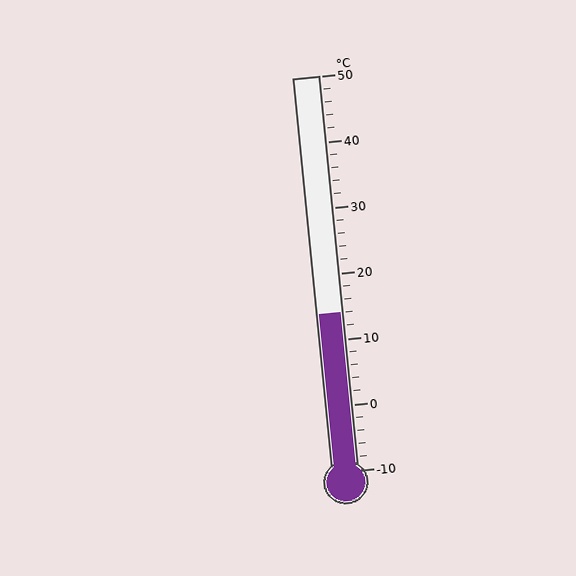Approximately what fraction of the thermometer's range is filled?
The thermometer is filled to approximately 40% of its range.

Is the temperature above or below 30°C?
The temperature is below 30°C.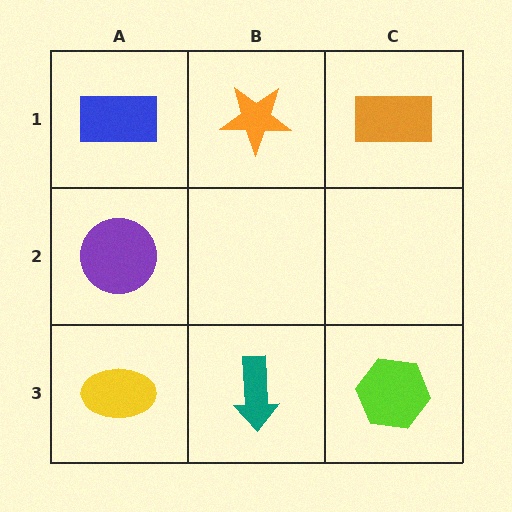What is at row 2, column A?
A purple circle.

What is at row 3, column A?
A yellow ellipse.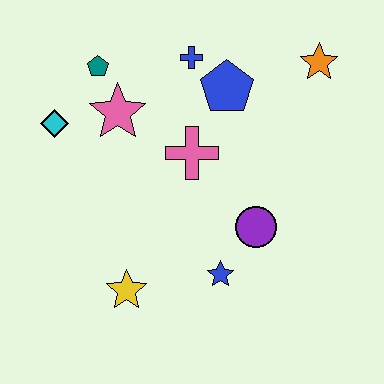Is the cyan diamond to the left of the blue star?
Yes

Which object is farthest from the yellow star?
The orange star is farthest from the yellow star.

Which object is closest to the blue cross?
The blue pentagon is closest to the blue cross.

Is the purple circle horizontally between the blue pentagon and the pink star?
No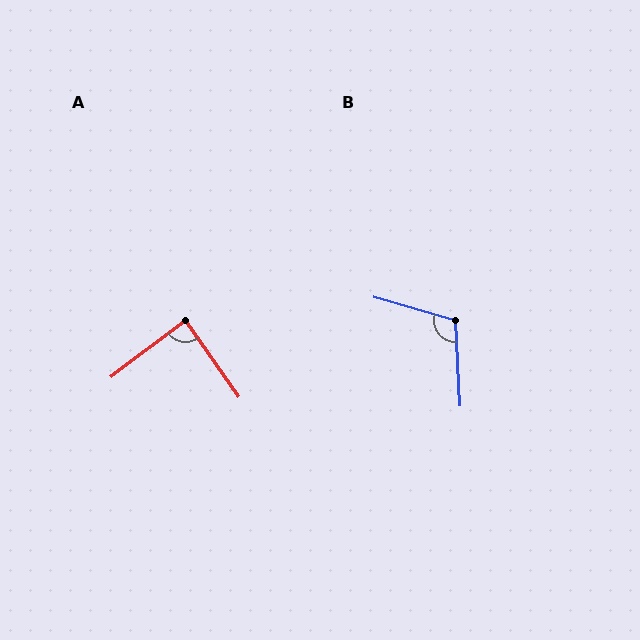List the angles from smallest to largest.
A (88°), B (109°).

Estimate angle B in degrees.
Approximately 109 degrees.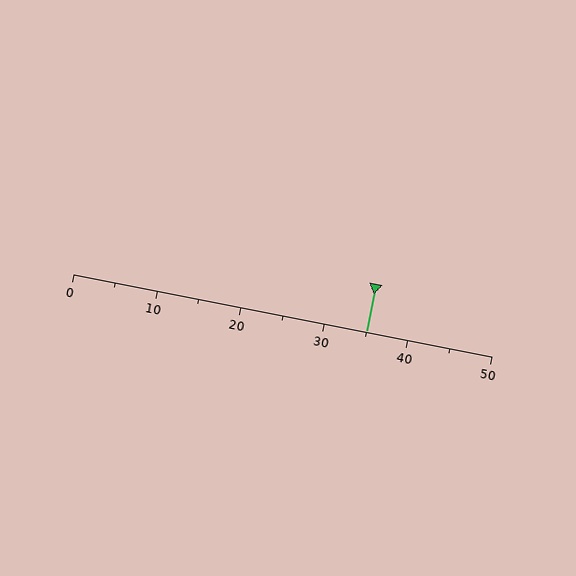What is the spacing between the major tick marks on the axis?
The major ticks are spaced 10 apart.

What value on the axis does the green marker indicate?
The marker indicates approximately 35.